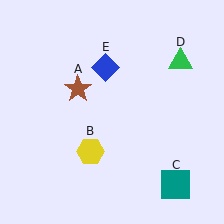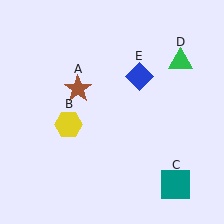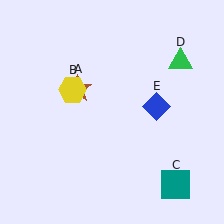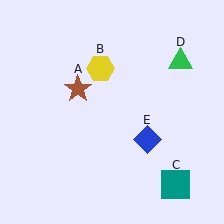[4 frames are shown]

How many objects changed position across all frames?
2 objects changed position: yellow hexagon (object B), blue diamond (object E).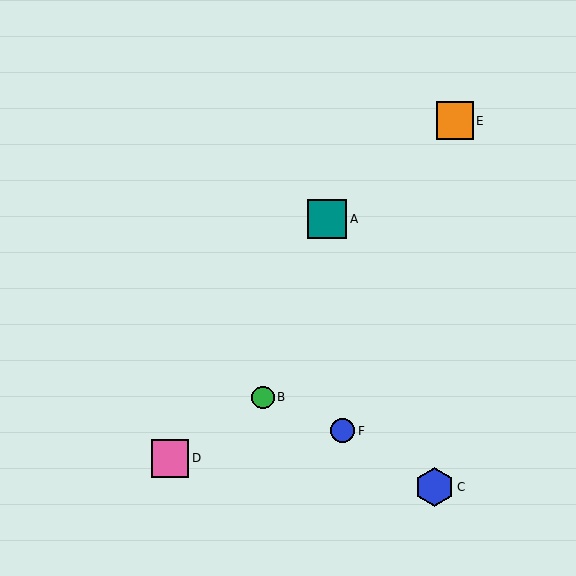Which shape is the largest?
The teal square (labeled A) is the largest.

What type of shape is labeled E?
Shape E is an orange square.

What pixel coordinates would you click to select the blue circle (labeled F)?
Click at (342, 431) to select the blue circle F.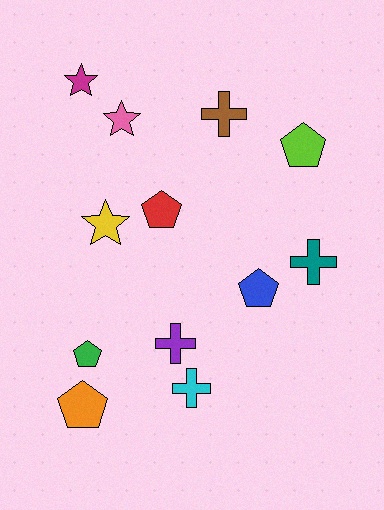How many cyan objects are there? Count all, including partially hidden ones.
There is 1 cyan object.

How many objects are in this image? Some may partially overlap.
There are 12 objects.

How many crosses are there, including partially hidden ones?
There are 4 crosses.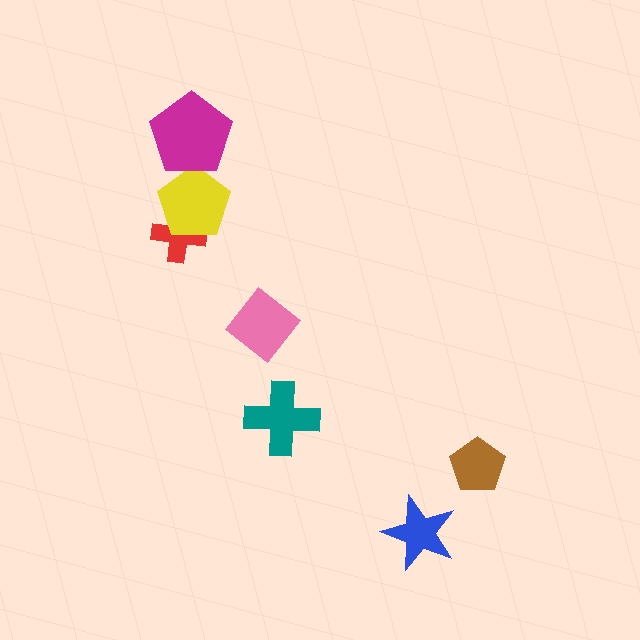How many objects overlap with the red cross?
1 object overlaps with the red cross.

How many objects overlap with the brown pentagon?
0 objects overlap with the brown pentagon.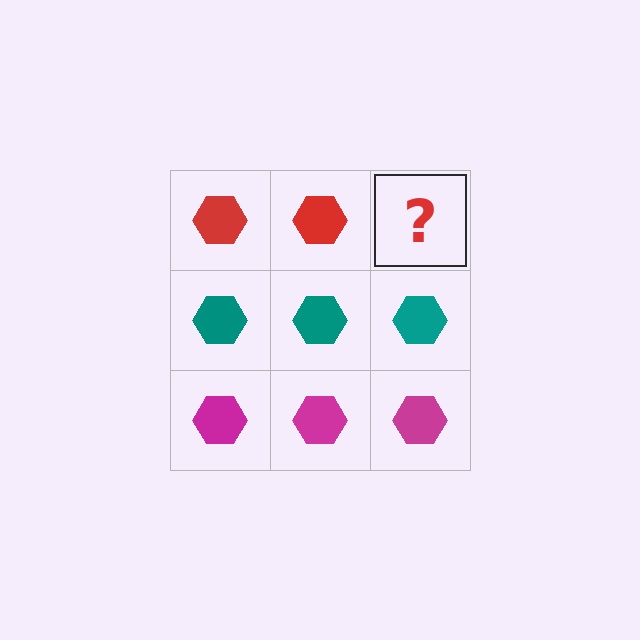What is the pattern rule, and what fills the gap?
The rule is that each row has a consistent color. The gap should be filled with a red hexagon.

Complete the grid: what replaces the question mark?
The question mark should be replaced with a red hexagon.